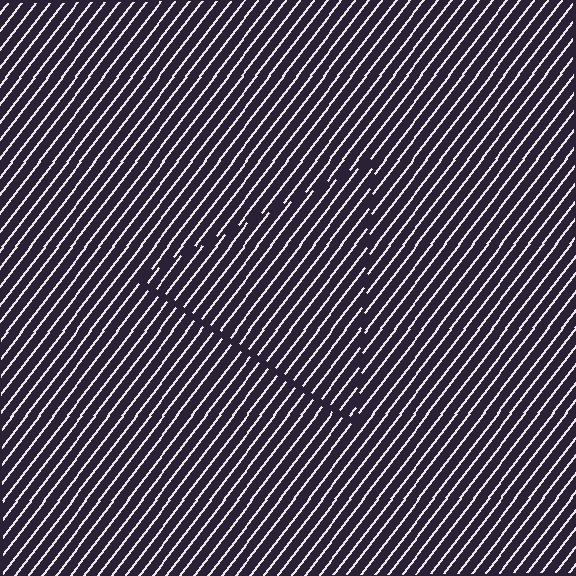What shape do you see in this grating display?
An illusory triangle. The interior of the shape contains the same grating, shifted by half a period — the contour is defined by the phase discontinuity where line-ends from the inner and outer gratings abut.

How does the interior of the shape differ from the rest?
The interior of the shape contains the same grating, shifted by half a period — the contour is defined by the phase discontinuity where line-ends from the inner and outer gratings abut.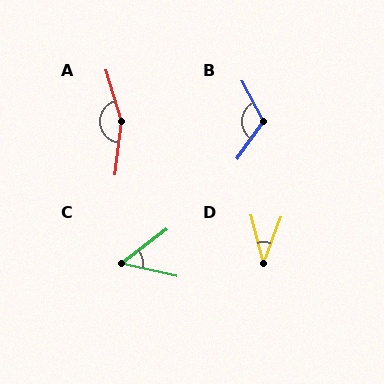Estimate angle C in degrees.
Approximately 50 degrees.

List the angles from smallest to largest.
D (36°), C (50°), B (116°), A (156°).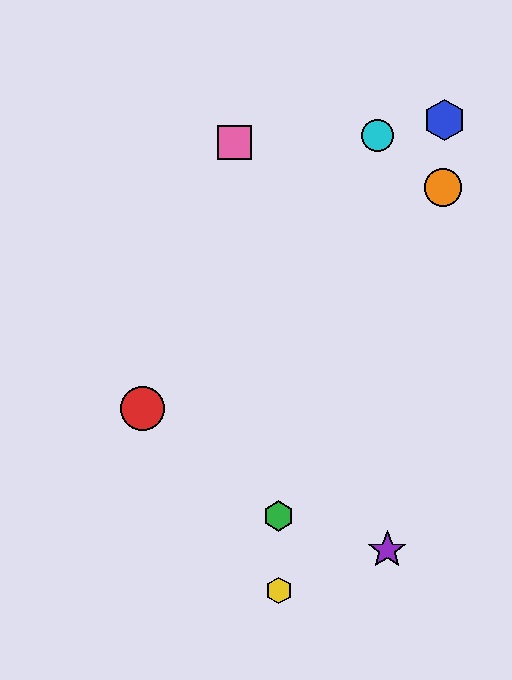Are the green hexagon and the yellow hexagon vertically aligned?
Yes, both are at x≈279.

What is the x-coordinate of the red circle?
The red circle is at x≈142.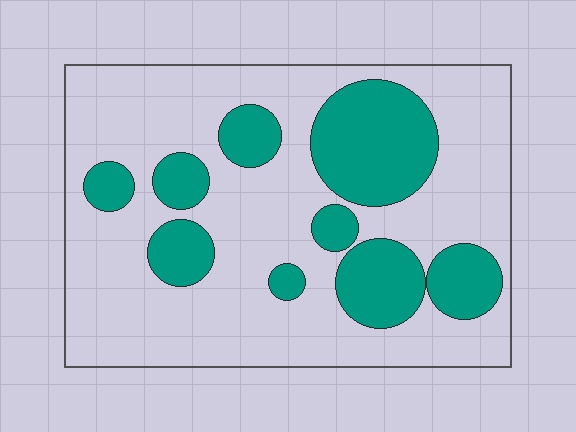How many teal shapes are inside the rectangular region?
9.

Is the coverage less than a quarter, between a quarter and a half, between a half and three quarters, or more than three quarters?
Between a quarter and a half.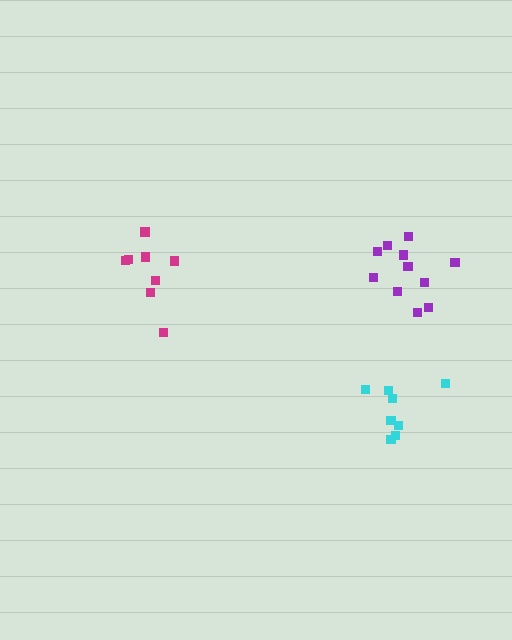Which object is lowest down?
The cyan cluster is bottommost.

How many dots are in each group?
Group 1: 8 dots, Group 2: 11 dots, Group 3: 8 dots (27 total).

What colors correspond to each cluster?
The clusters are colored: magenta, purple, cyan.